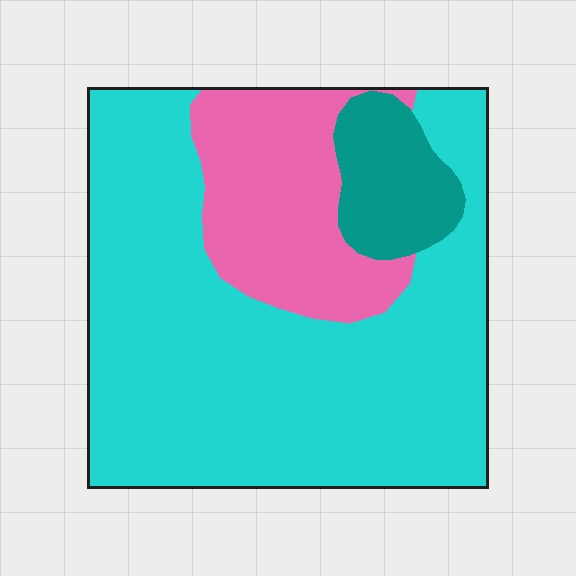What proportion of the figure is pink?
Pink takes up about one fifth (1/5) of the figure.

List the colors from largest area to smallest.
From largest to smallest: cyan, pink, teal.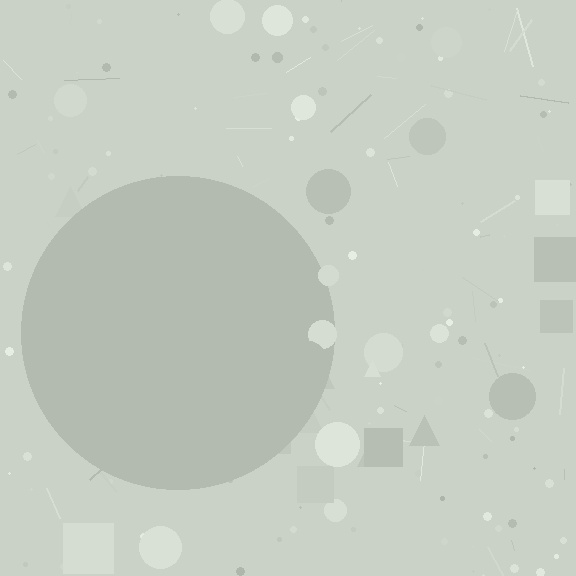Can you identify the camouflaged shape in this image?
The camouflaged shape is a circle.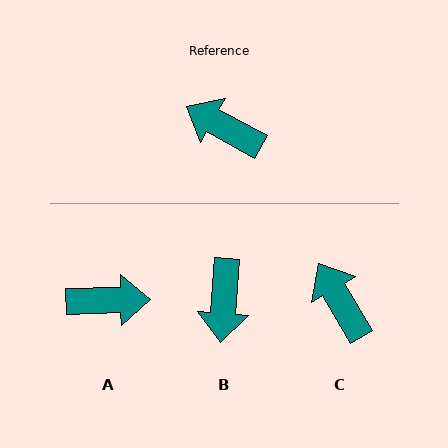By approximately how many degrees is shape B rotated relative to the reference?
Approximately 114 degrees counter-clockwise.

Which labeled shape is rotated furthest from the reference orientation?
A, about 150 degrees away.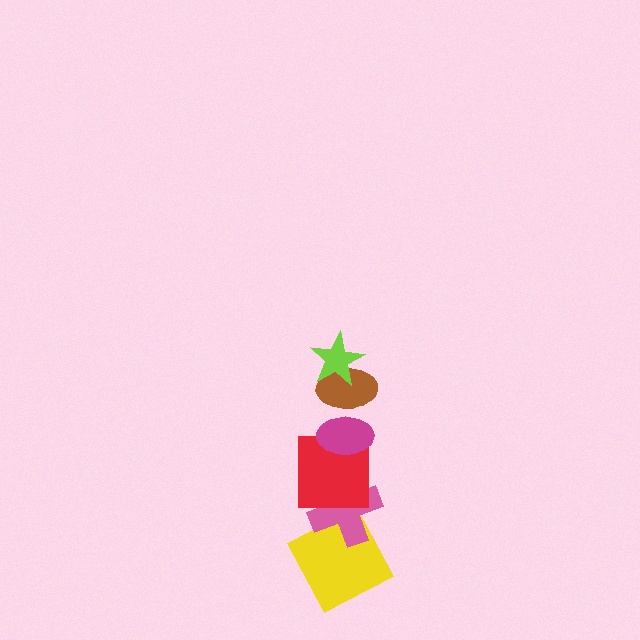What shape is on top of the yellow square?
The pink cross is on top of the yellow square.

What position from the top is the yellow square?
The yellow square is 6th from the top.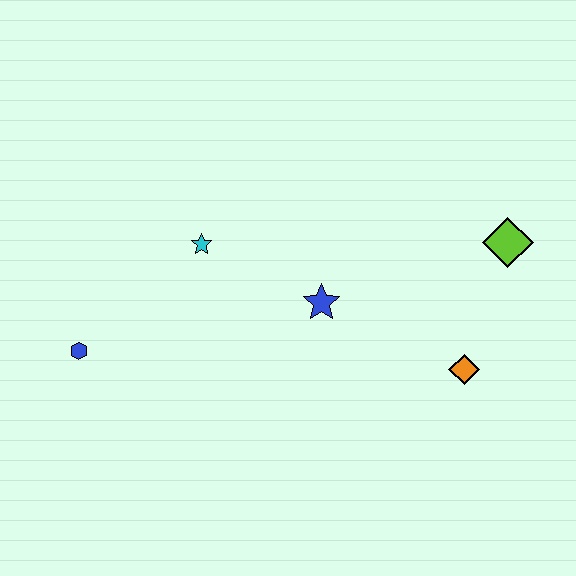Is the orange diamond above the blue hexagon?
No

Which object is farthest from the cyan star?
The lime diamond is farthest from the cyan star.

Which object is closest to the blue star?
The cyan star is closest to the blue star.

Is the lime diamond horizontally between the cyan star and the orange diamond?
No